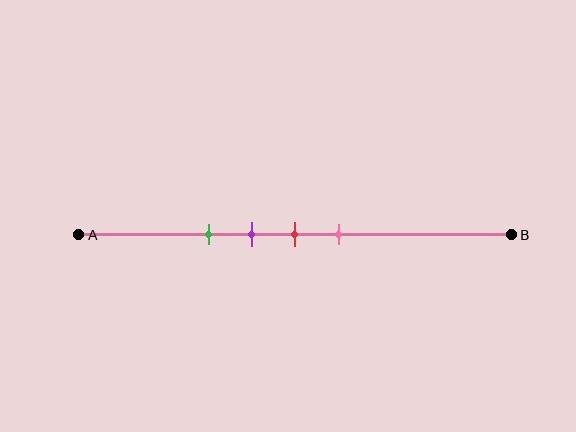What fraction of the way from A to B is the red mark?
The red mark is approximately 50% (0.5) of the way from A to B.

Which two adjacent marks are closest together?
The purple and red marks are the closest adjacent pair.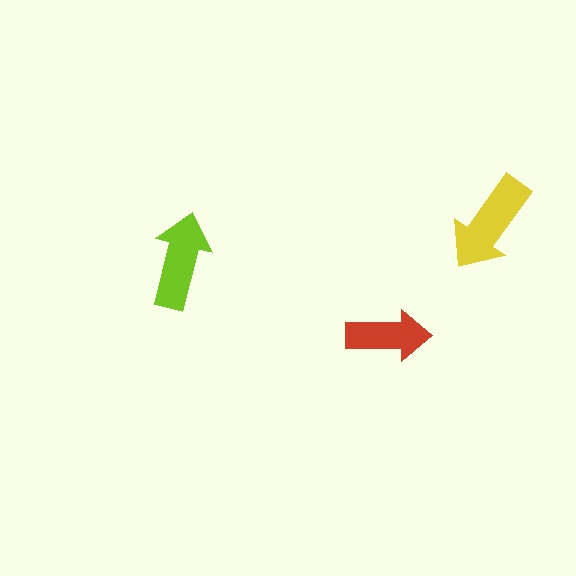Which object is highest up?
The yellow arrow is topmost.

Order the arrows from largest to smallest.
the yellow one, the lime one, the red one.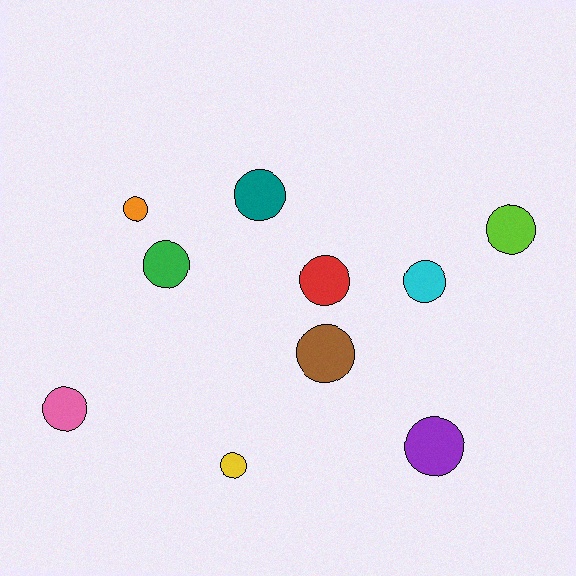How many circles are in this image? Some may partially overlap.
There are 10 circles.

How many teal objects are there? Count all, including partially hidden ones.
There is 1 teal object.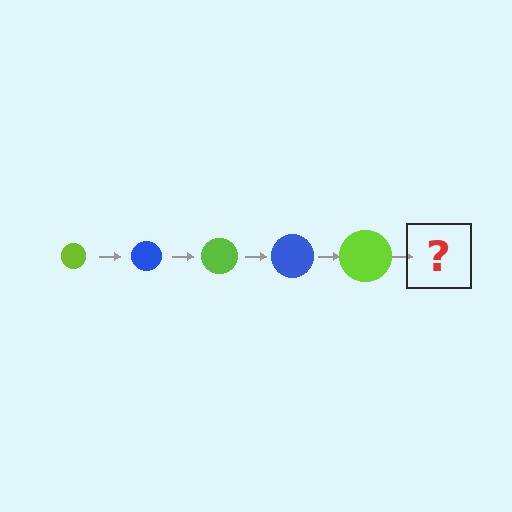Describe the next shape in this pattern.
It should be a blue circle, larger than the previous one.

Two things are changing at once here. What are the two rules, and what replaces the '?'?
The two rules are that the circle grows larger each step and the color cycles through lime and blue. The '?' should be a blue circle, larger than the previous one.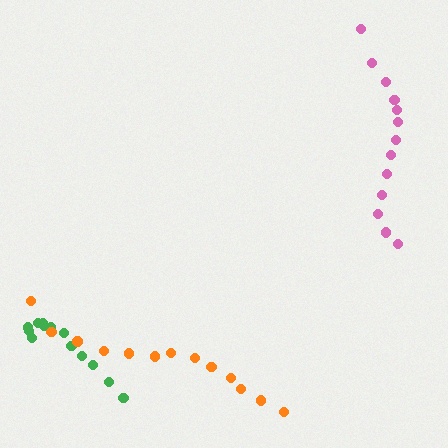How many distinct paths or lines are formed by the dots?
There are 3 distinct paths.